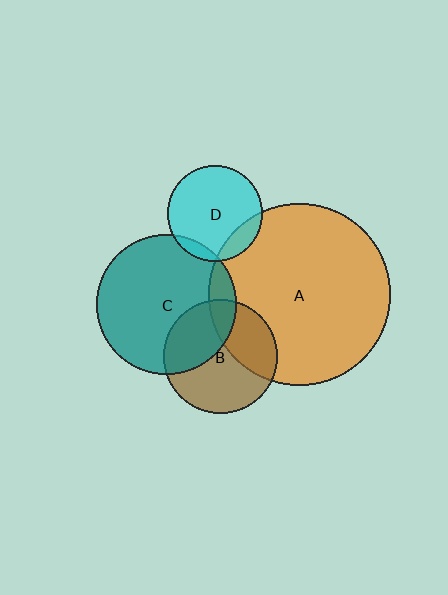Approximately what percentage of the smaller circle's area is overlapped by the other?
Approximately 5%.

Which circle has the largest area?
Circle A (orange).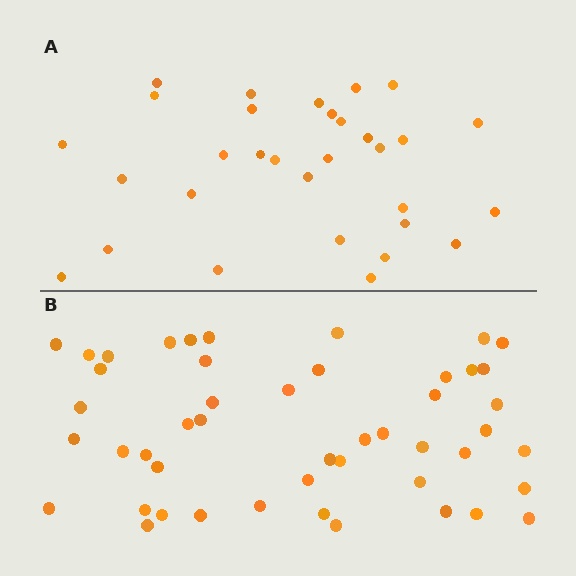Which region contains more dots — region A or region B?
Region B (the bottom region) has more dots.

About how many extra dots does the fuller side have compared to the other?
Region B has approximately 15 more dots than region A.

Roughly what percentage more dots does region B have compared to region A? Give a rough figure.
About 55% more.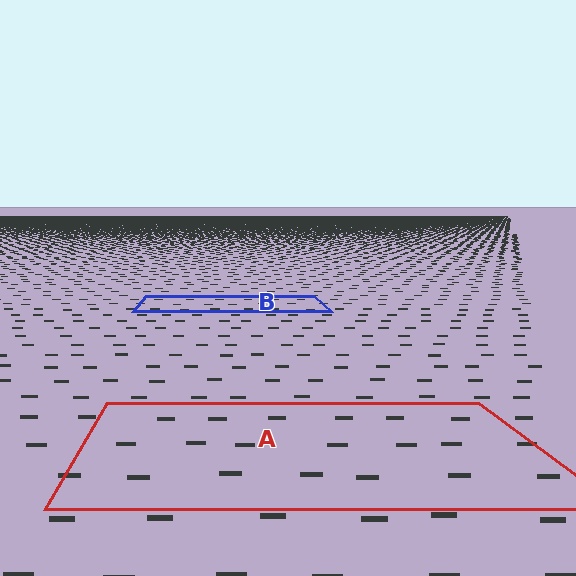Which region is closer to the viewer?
Region A is closer. The texture elements there are larger and more spread out.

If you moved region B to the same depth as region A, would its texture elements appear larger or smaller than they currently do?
They would appear larger. At a closer depth, the same texture elements are projected at a bigger on-screen size.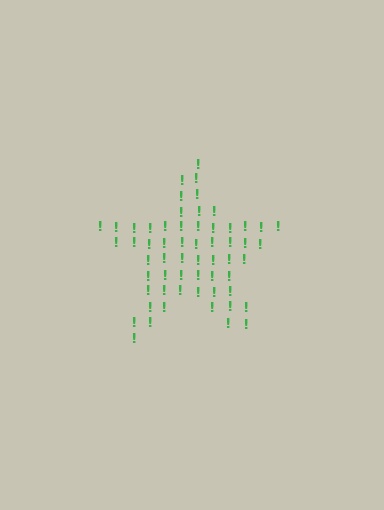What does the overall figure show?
The overall figure shows a star.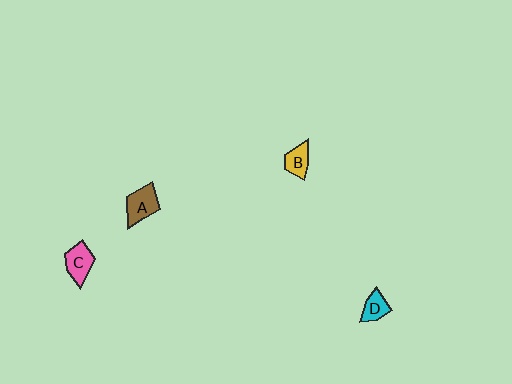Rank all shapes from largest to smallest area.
From largest to smallest: A (brown), C (pink), B (yellow), D (cyan).